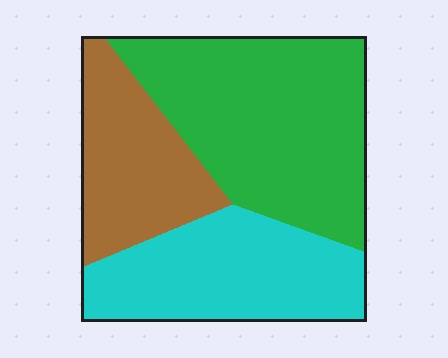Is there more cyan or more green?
Green.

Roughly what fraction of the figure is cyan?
Cyan takes up about one third (1/3) of the figure.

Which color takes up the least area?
Brown, at roughly 25%.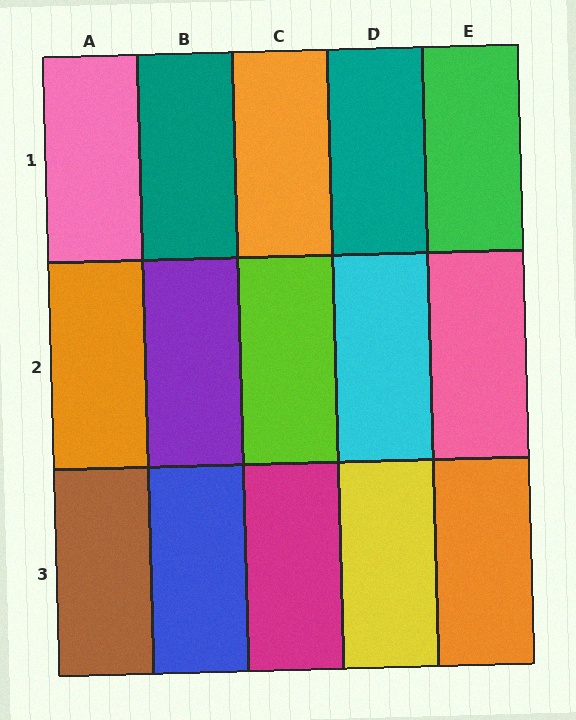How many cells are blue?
1 cell is blue.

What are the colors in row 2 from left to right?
Orange, purple, lime, cyan, pink.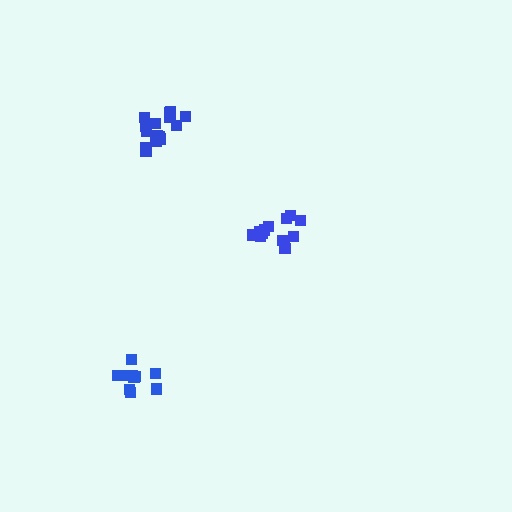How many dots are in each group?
Group 1: 13 dots, Group 2: 15 dots, Group 3: 10 dots (38 total).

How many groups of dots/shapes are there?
There are 3 groups.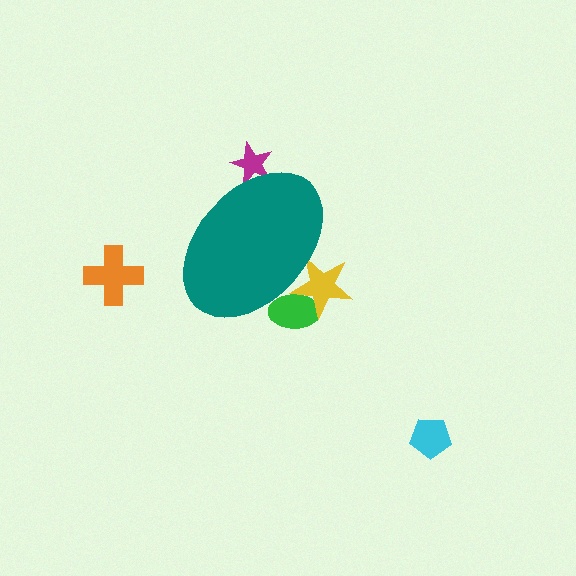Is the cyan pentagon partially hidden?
No, the cyan pentagon is fully visible.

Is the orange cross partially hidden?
No, the orange cross is fully visible.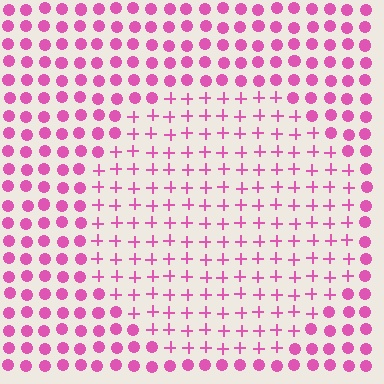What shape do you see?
I see a circle.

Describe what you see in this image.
The image is filled with small pink elements arranged in a uniform grid. A circle-shaped region contains plus signs, while the surrounding area contains circles. The boundary is defined purely by the change in element shape.